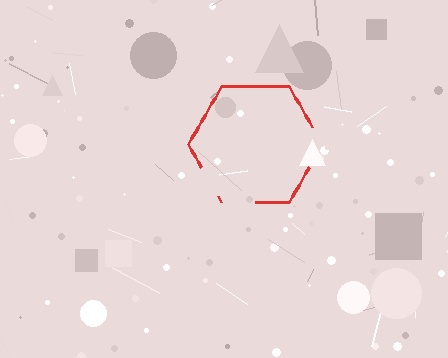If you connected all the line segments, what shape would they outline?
They would outline a hexagon.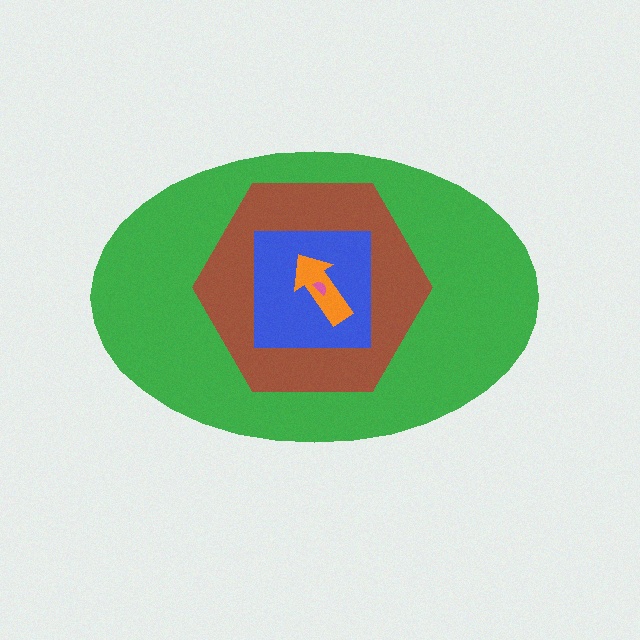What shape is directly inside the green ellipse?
The brown hexagon.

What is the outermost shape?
The green ellipse.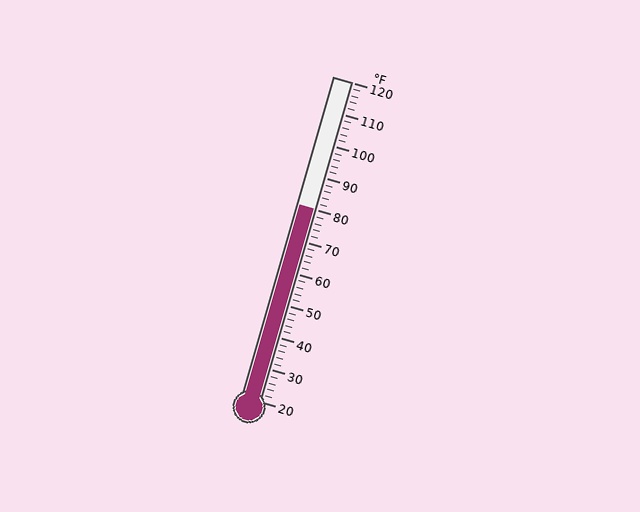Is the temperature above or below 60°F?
The temperature is above 60°F.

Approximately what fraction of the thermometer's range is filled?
The thermometer is filled to approximately 60% of its range.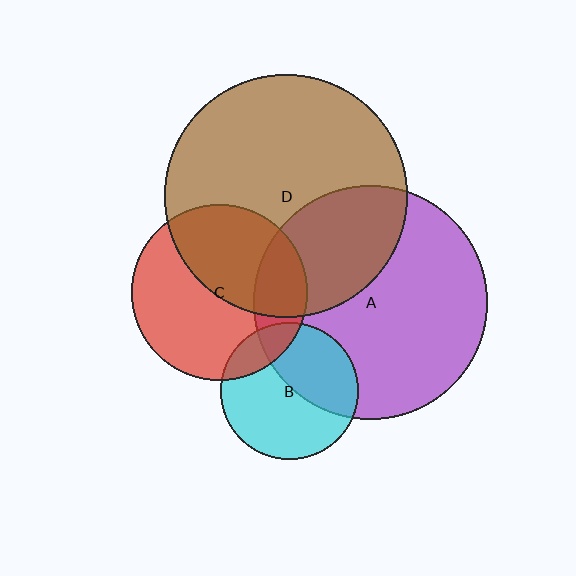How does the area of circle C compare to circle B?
Approximately 1.6 times.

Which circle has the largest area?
Circle D (brown).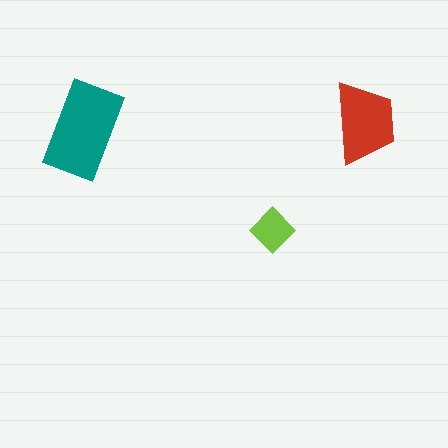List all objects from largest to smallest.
The teal rectangle, the red trapezoid, the lime diamond.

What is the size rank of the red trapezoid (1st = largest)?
2nd.